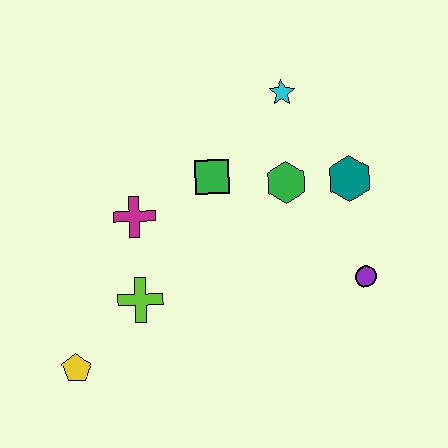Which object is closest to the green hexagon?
The teal hexagon is closest to the green hexagon.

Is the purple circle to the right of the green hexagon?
Yes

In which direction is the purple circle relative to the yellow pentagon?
The purple circle is to the right of the yellow pentagon.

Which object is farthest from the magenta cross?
The purple circle is farthest from the magenta cross.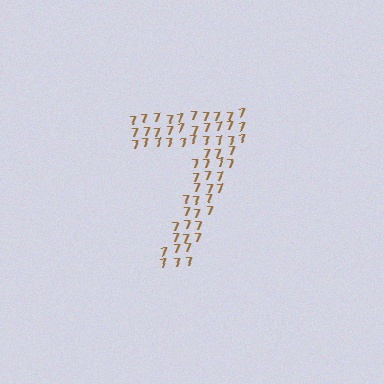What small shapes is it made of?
It is made of small digit 7's.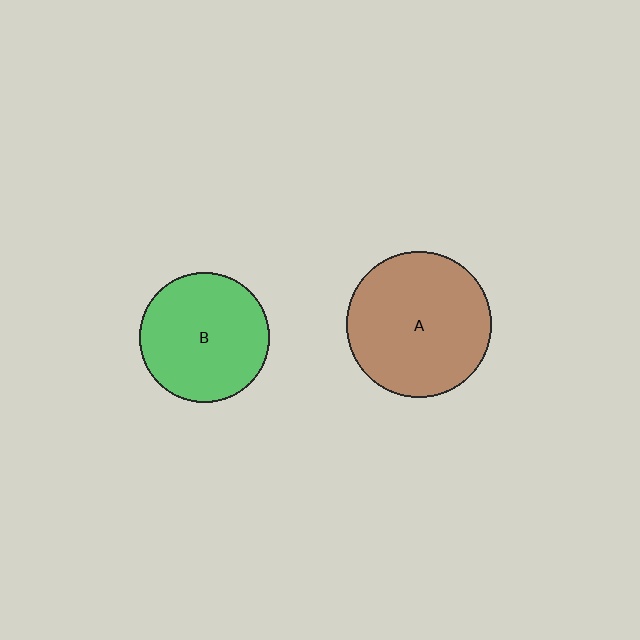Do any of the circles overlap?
No, none of the circles overlap.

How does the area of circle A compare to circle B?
Approximately 1.3 times.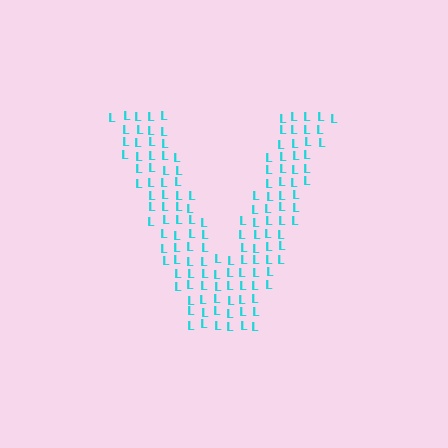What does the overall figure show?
The overall figure shows the letter V.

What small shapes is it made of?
It is made of small letter L's.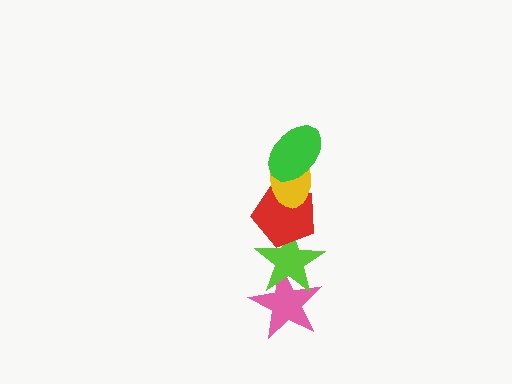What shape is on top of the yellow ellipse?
The green ellipse is on top of the yellow ellipse.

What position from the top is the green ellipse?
The green ellipse is 1st from the top.